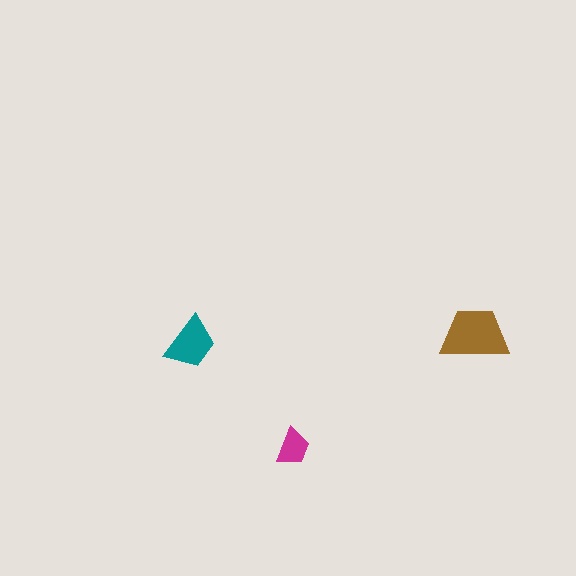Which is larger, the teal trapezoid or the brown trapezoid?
The brown one.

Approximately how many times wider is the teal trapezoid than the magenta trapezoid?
About 1.5 times wider.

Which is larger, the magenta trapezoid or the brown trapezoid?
The brown one.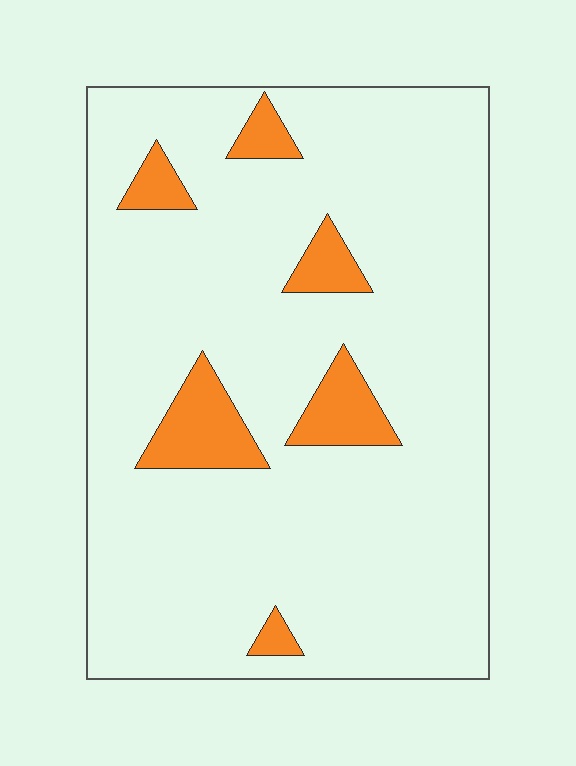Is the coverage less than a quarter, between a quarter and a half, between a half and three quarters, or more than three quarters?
Less than a quarter.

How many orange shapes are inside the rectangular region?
6.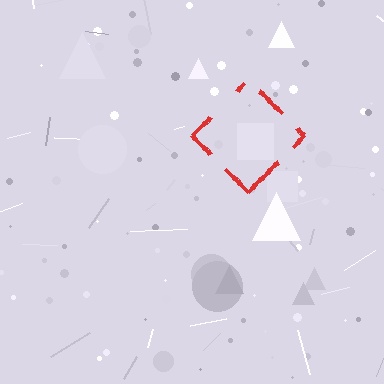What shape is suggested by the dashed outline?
The dashed outline suggests a diamond.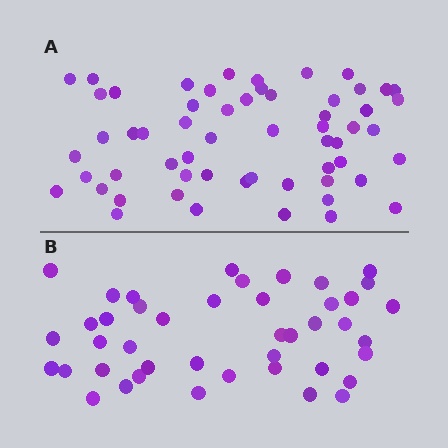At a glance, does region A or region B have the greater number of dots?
Region A (the top region) has more dots.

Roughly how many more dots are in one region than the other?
Region A has approximately 15 more dots than region B.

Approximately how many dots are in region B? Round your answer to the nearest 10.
About 40 dots. (The exact count is 43, which rounds to 40.)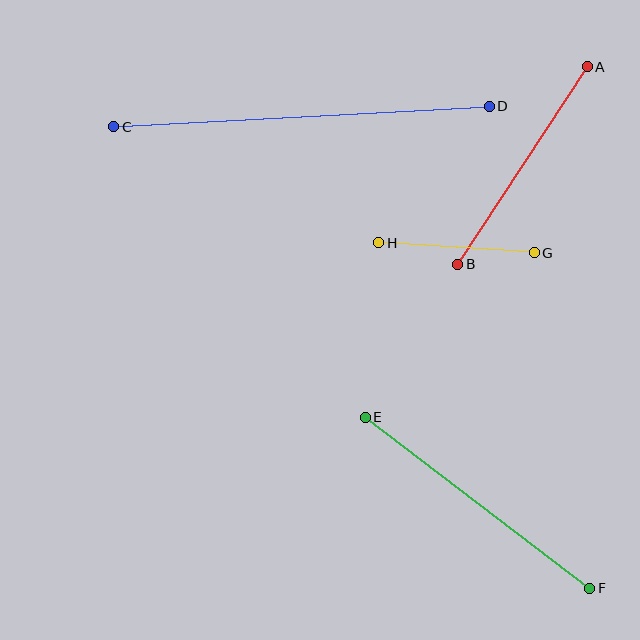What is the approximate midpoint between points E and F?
The midpoint is at approximately (478, 503) pixels.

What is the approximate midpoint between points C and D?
The midpoint is at approximately (302, 117) pixels.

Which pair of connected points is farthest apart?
Points C and D are farthest apart.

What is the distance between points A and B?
The distance is approximately 236 pixels.